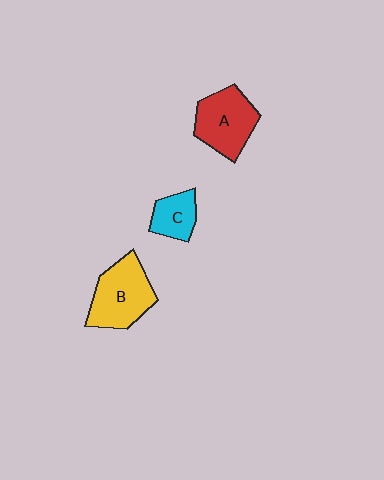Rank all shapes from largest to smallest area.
From largest to smallest: B (yellow), A (red), C (cyan).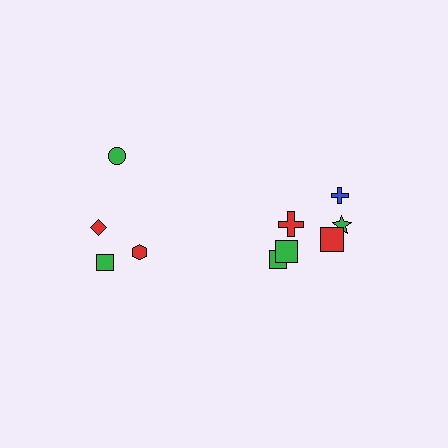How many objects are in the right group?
There are 6 objects.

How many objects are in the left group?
There are 4 objects.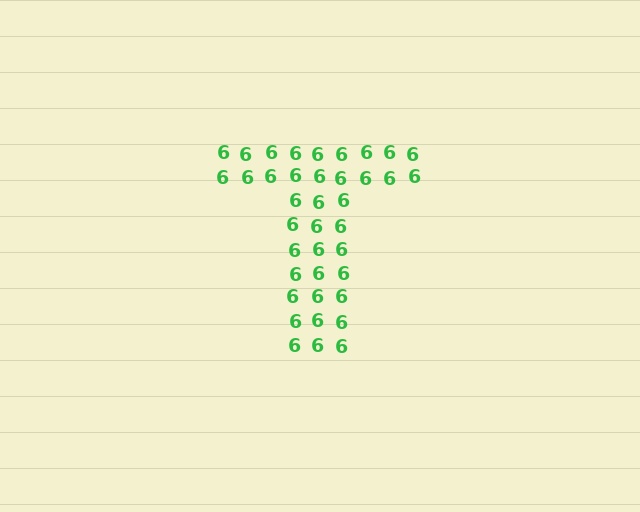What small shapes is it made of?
It is made of small digit 6's.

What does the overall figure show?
The overall figure shows the letter T.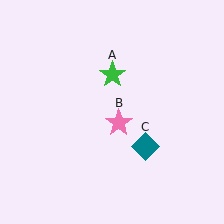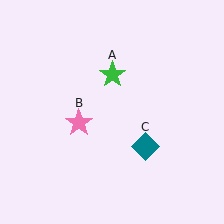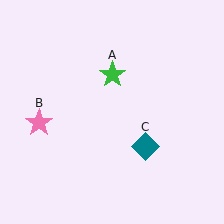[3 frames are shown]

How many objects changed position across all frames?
1 object changed position: pink star (object B).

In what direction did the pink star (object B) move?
The pink star (object B) moved left.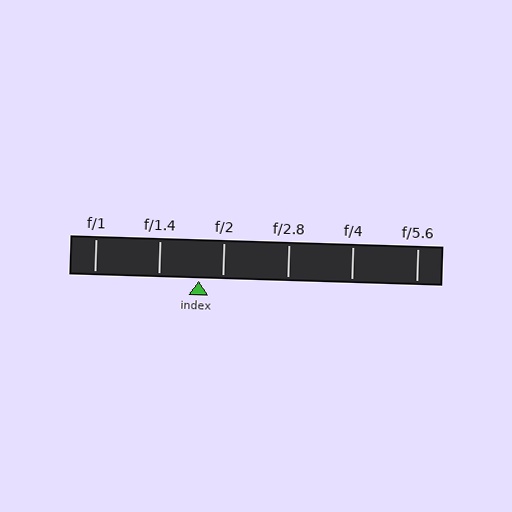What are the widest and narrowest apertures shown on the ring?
The widest aperture shown is f/1 and the narrowest is f/5.6.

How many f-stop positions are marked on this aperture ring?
There are 6 f-stop positions marked.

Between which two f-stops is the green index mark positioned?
The index mark is between f/1.4 and f/2.